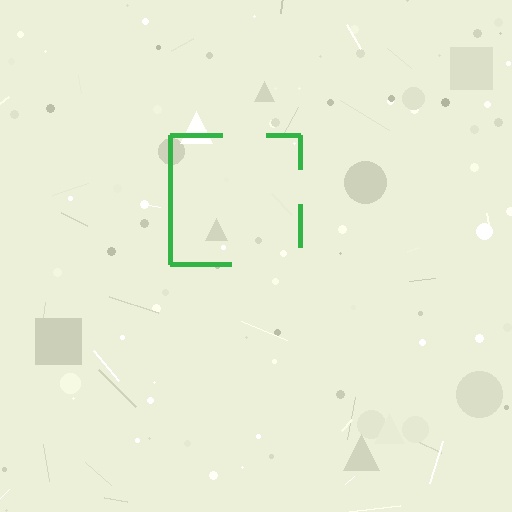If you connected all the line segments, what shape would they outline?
They would outline a square.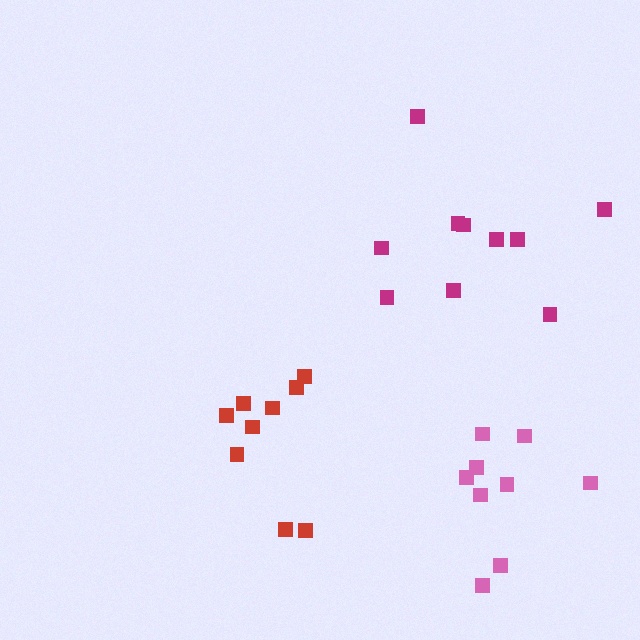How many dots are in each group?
Group 1: 9 dots, Group 2: 10 dots, Group 3: 9 dots (28 total).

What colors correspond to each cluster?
The clusters are colored: pink, magenta, red.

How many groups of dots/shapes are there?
There are 3 groups.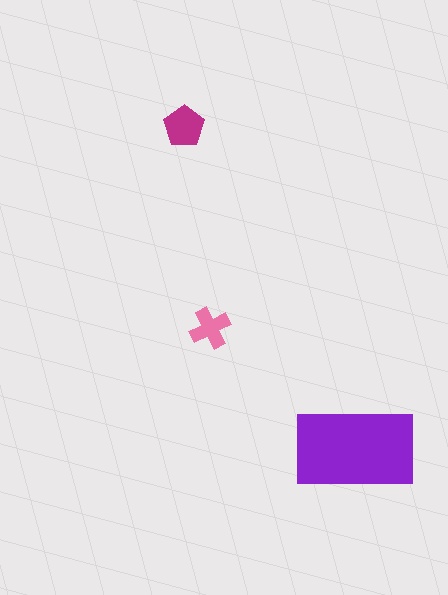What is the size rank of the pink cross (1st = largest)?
3rd.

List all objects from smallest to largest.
The pink cross, the magenta pentagon, the purple rectangle.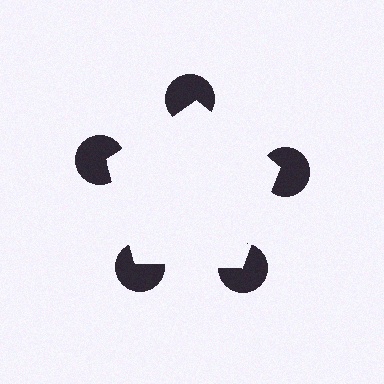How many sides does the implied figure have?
5 sides.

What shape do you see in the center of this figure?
An illusory pentagon — its edges are inferred from the aligned wedge cuts in the pac-man discs, not physically drawn.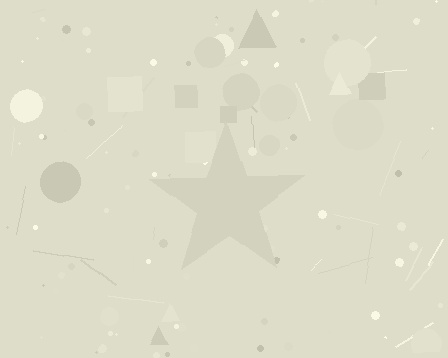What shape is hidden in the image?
A star is hidden in the image.